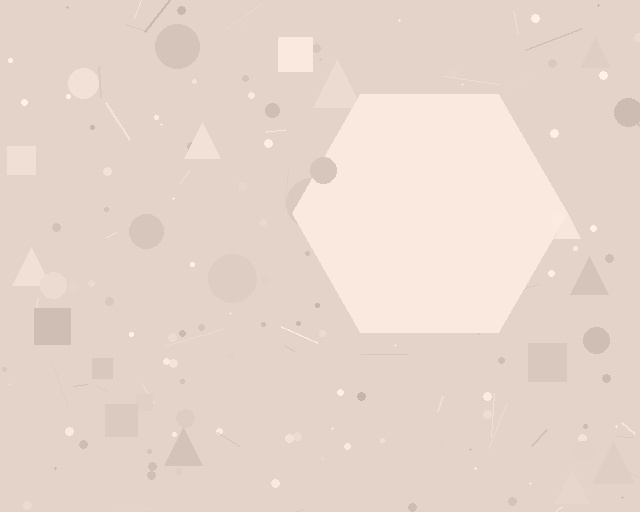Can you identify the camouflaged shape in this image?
The camouflaged shape is a hexagon.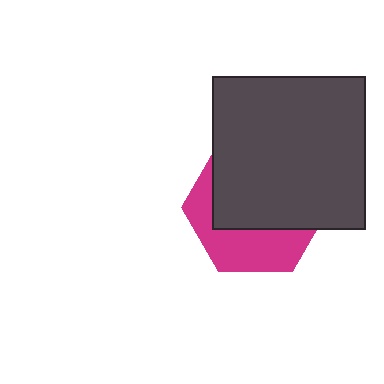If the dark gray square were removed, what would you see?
You would see the complete magenta hexagon.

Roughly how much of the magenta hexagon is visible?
A small part of it is visible (roughly 38%).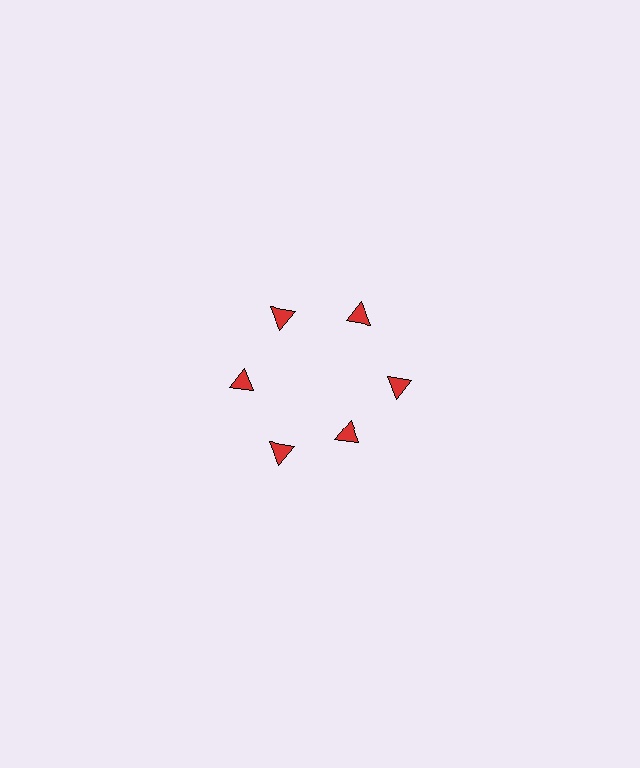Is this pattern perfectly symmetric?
No. The 6 red triangles are arranged in a ring, but one element near the 5 o'clock position is pulled inward toward the center, breaking the 6-fold rotational symmetry.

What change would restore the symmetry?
The symmetry would be restored by moving it outward, back onto the ring so that all 6 triangles sit at equal angles and equal distance from the center.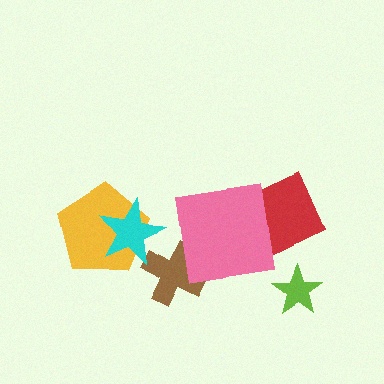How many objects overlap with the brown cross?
2 objects overlap with the brown cross.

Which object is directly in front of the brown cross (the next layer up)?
The cyan star is directly in front of the brown cross.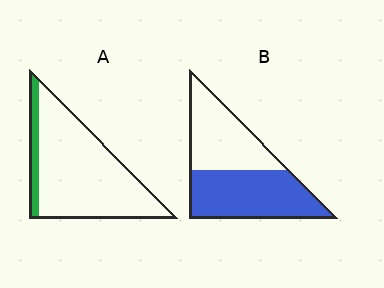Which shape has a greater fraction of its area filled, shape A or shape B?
Shape B.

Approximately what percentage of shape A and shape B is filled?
A is approximately 15% and B is approximately 55%.